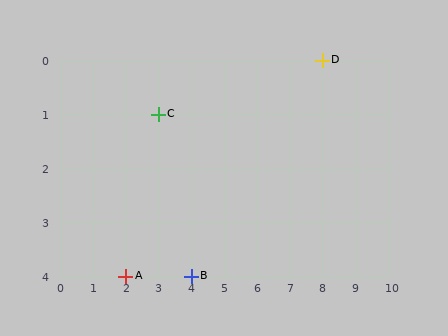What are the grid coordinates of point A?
Point A is at grid coordinates (2, 4).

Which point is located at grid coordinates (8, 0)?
Point D is at (8, 0).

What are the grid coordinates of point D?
Point D is at grid coordinates (8, 0).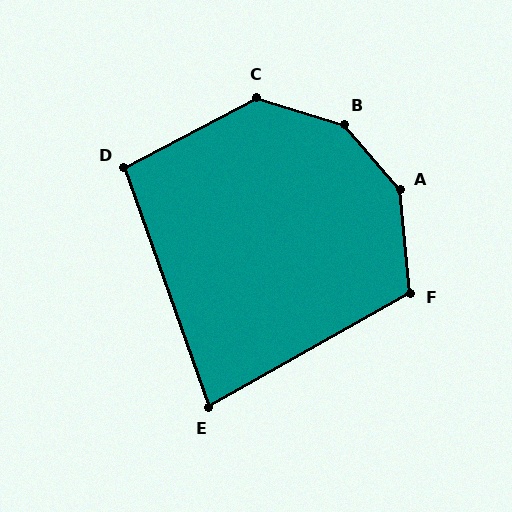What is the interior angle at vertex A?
Approximately 145 degrees (obtuse).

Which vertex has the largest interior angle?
B, at approximately 148 degrees.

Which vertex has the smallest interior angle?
E, at approximately 80 degrees.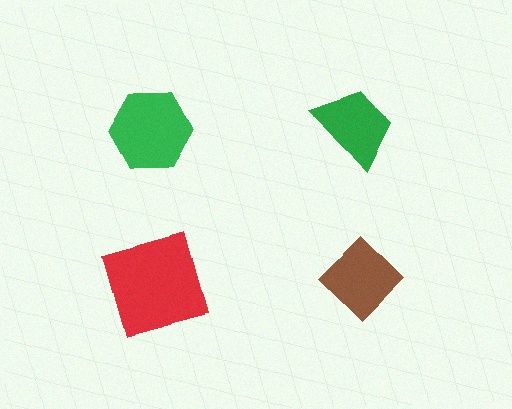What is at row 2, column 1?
A red square.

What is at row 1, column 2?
A green trapezoid.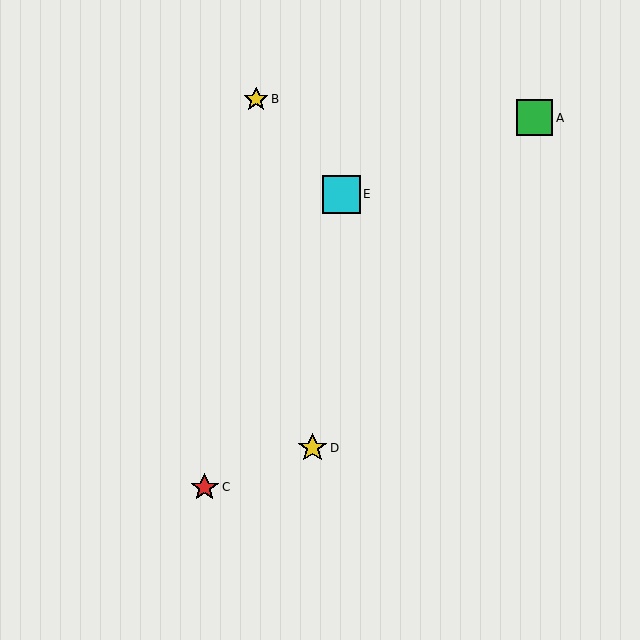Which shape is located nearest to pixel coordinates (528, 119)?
The green square (labeled A) at (535, 118) is nearest to that location.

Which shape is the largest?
The cyan square (labeled E) is the largest.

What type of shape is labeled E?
Shape E is a cyan square.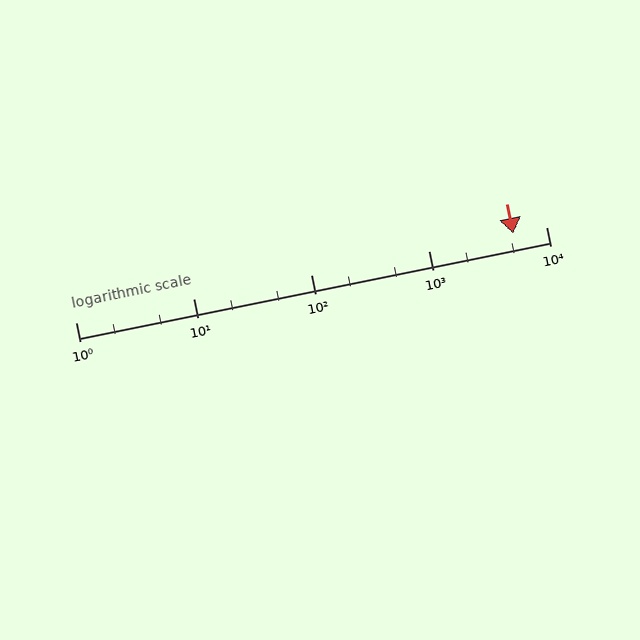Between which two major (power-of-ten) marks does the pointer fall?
The pointer is between 1000 and 10000.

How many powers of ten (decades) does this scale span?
The scale spans 4 decades, from 1 to 10000.